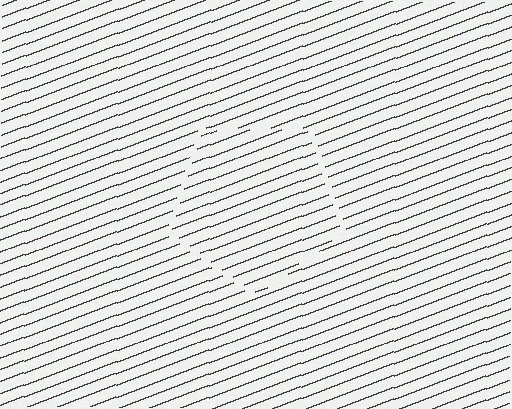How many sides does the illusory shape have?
5 sides — the line-ends trace a pentagon.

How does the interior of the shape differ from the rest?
The interior of the shape contains the same grating, shifted by half a period — the contour is defined by the phase discontinuity where line-ends from the inner and outer gratings abut.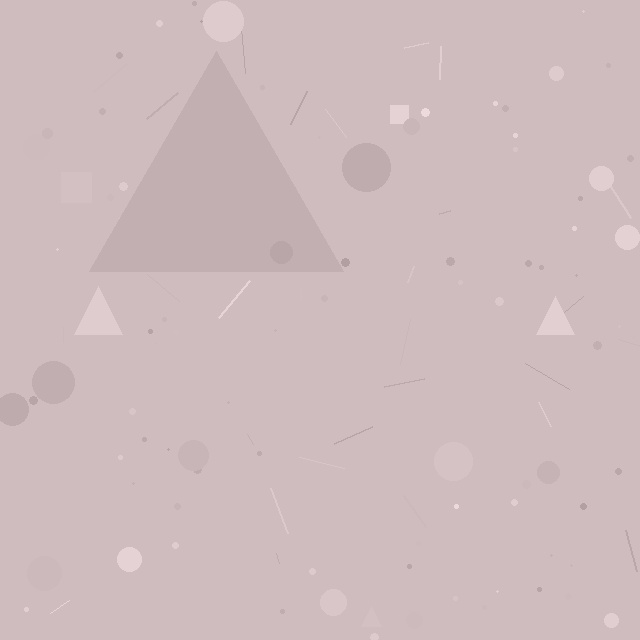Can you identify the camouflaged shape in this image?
The camouflaged shape is a triangle.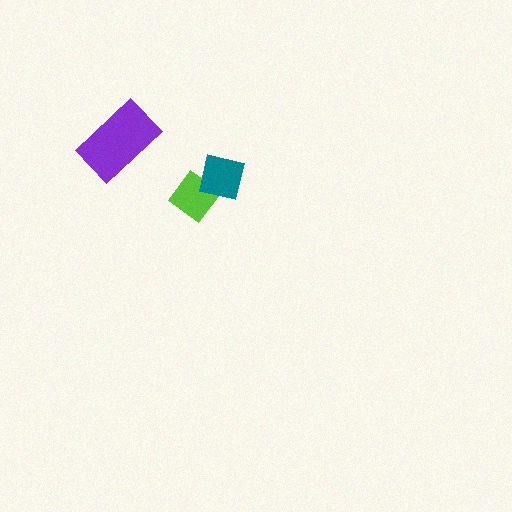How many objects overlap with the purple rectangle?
0 objects overlap with the purple rectangle.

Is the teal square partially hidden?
No, no other shape covers it.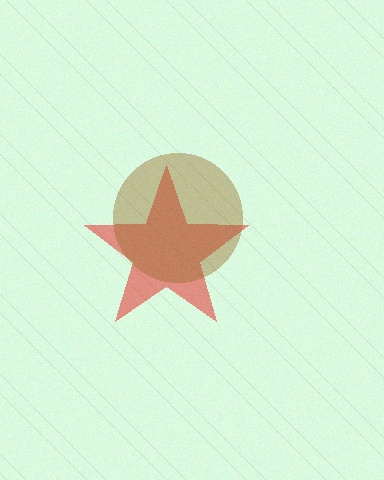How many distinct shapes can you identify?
There are 2 distinct shapes: a red star, a brown circle.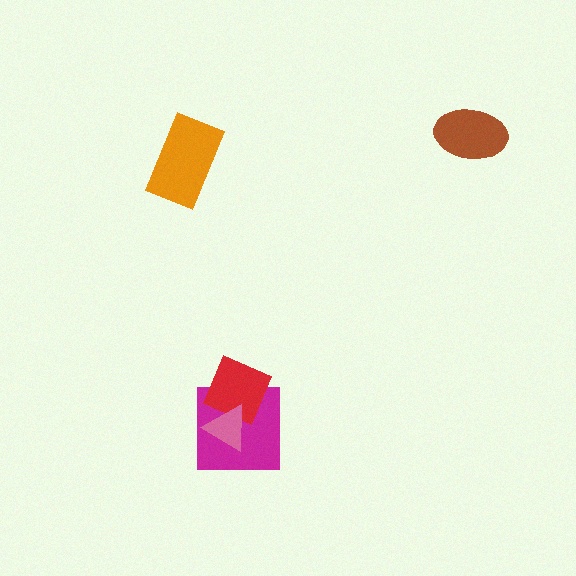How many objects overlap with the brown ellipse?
0 objects overlap with the brown ellipse.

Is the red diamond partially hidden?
Yes, it is partially covered by another shape.